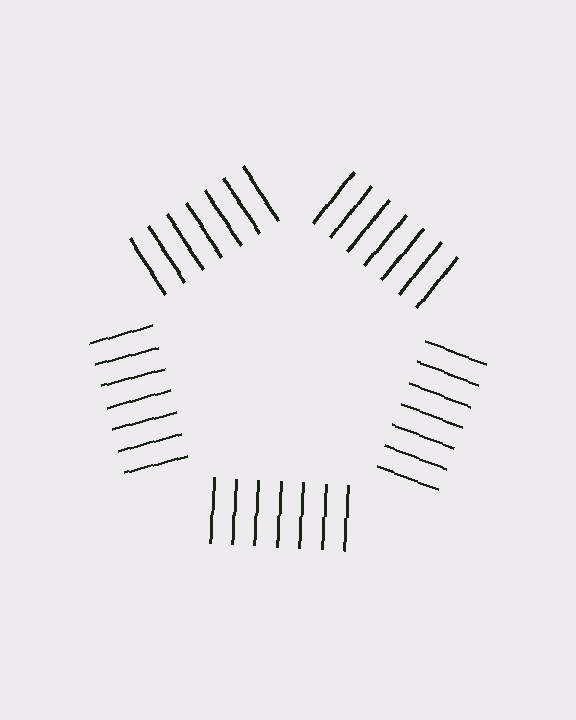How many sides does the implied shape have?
5 sides — the line-ends trace a pentagon.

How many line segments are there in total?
35 — 7 along each of the 5 edges.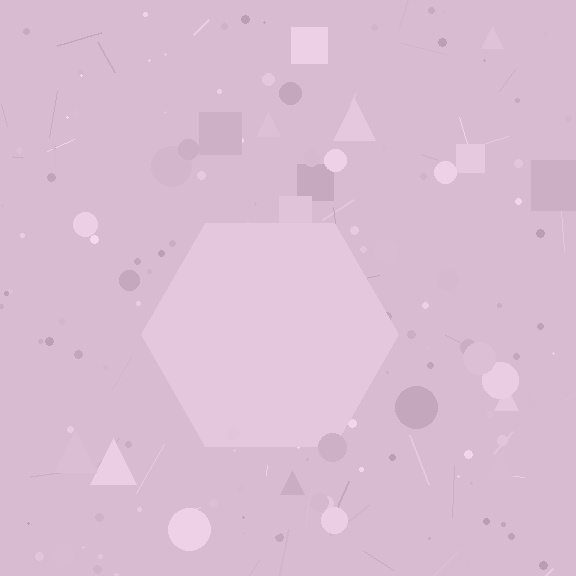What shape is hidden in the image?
A hexagon is hidden in the image.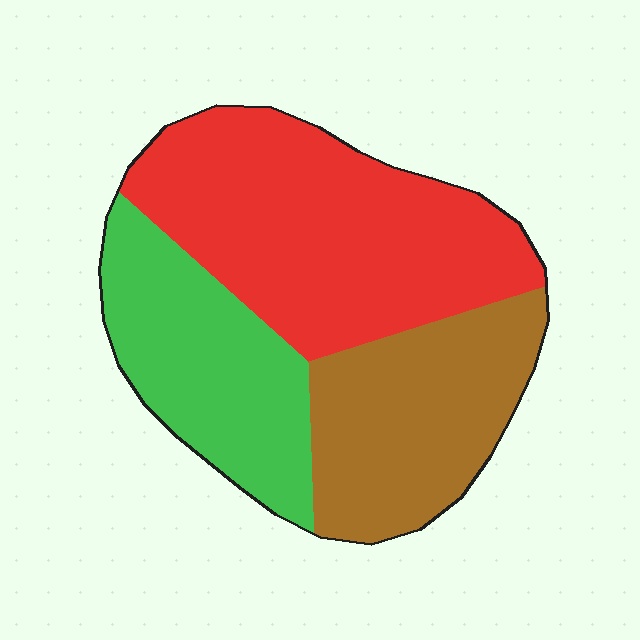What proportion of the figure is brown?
Brown covers roughly 30% of the figure.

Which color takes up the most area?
Red, at roughly 45%.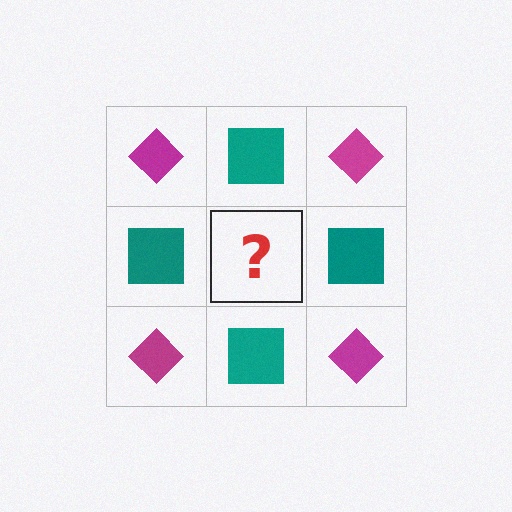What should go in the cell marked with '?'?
The missing cell should contain a magenta diamond.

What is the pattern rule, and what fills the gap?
The rule is that it alternates magenta diamond and teal square in a checkerboard pattern. The gap should be filled with a magenta diamond.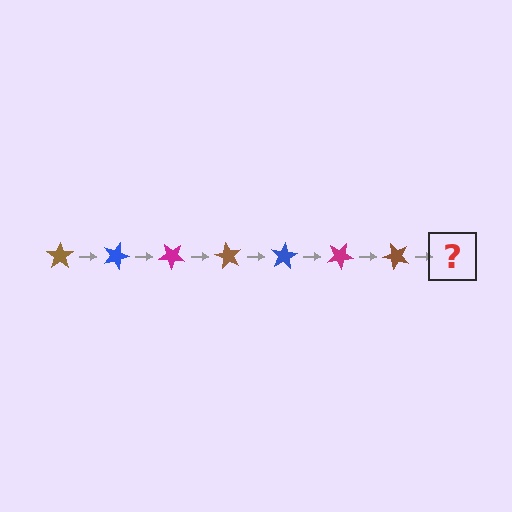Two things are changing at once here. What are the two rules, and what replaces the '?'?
The two rules are that it rotates 20 degrees each step and the color cycles through brown, blue, and magenta. The '?' should be a blue star, rotated 140 degrees from the start.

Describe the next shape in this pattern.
It should be a blue star, rotated 140 degrees from the start.